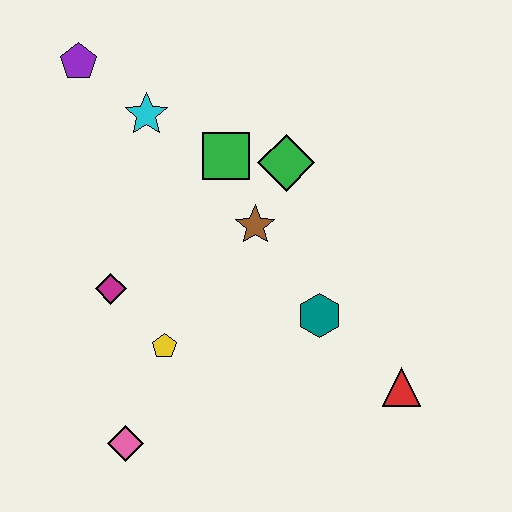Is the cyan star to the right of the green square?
No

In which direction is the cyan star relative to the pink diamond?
The cyan star is above the pink diamond.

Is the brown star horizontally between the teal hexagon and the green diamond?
No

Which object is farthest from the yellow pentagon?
The purple pentagon is farthest from the yellow pentagon.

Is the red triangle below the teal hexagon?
Yes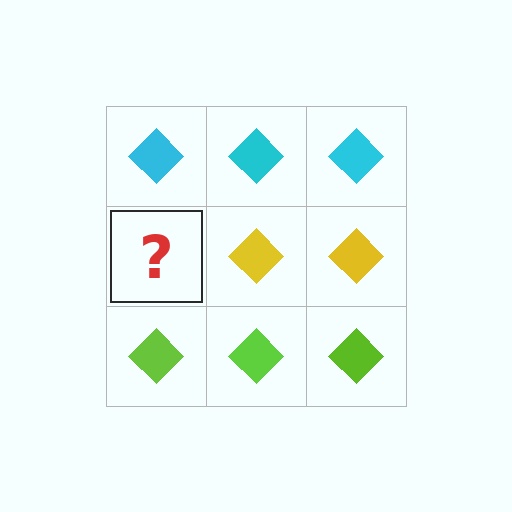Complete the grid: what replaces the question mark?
The question mark should be replaced with a yellow diamond.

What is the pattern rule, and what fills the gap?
The rule is that each row has a consistent color. The gap should be filled with a yellow diamond.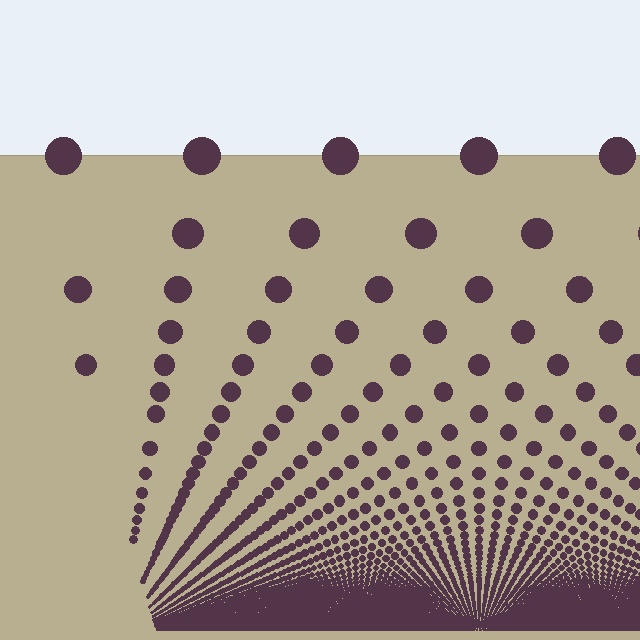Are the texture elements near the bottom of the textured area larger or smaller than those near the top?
Smaller. The gradient is inverted — elements near the bottom are smaller and denser.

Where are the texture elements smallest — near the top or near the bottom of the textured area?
Near the bottom.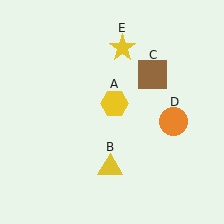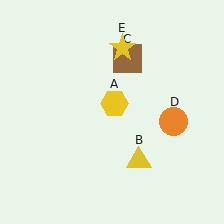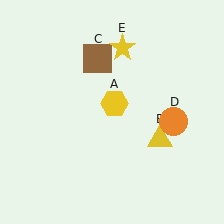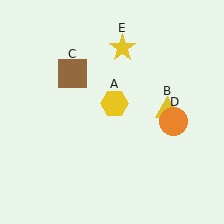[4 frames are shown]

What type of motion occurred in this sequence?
The yellow triangle (object B), brown square (object C) rotated counterclockwise around the center of the scene.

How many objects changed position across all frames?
2 objects changed position: yellow triangle (object B), brown square (object C).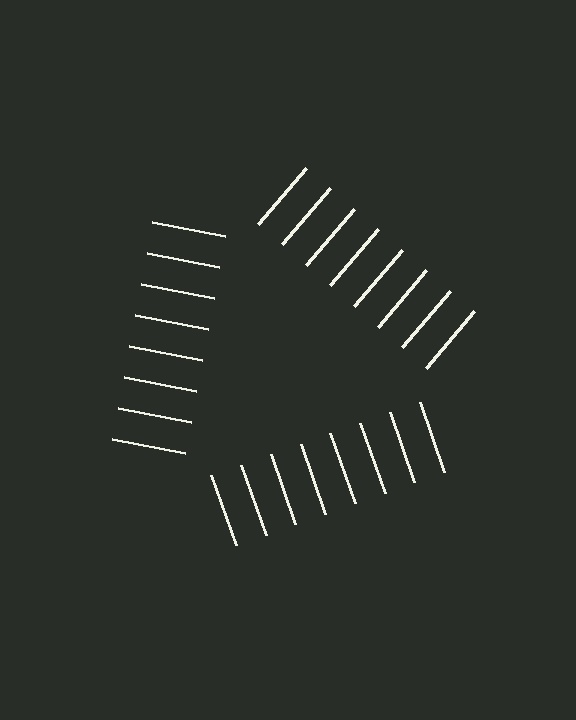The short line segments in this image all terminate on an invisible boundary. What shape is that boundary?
An illusory triangle — the line segments terminate on its edges but no continuous stroke is drawn.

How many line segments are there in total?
24 — 8 along each of the 3 edges.